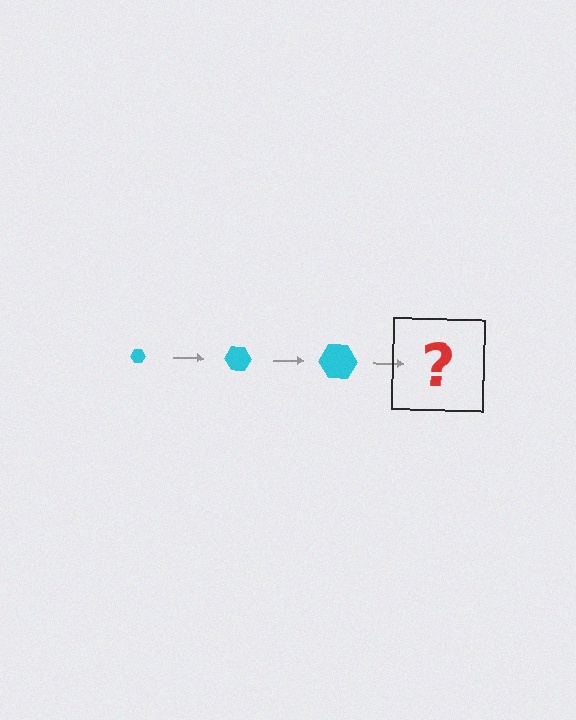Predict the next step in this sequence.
The next step is a cyan hexagon, larger than the previous one.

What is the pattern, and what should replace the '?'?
The pattern is that the hexagon gets progressively larger each step. The '?' should be a cyan hexagon, larger than the previous one.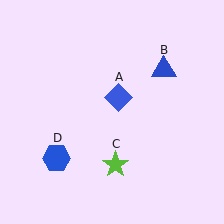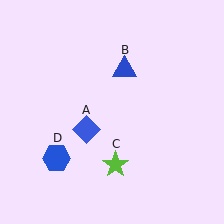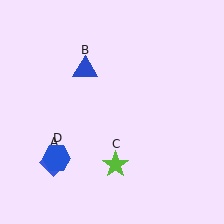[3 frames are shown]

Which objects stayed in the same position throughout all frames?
Lime star (object C) and blue hexagon (object D) remained stationary.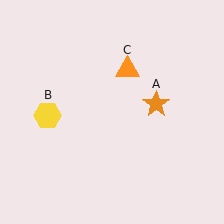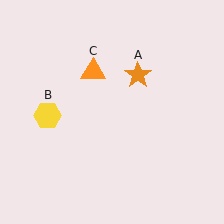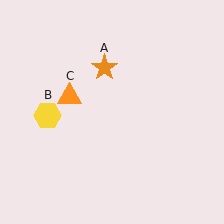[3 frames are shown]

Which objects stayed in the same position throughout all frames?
Yellow hexagon (object B) remained stationary.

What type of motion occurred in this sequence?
The orange star (object A), orange triangle (object C) rotated counterclockwise around the center of the scene.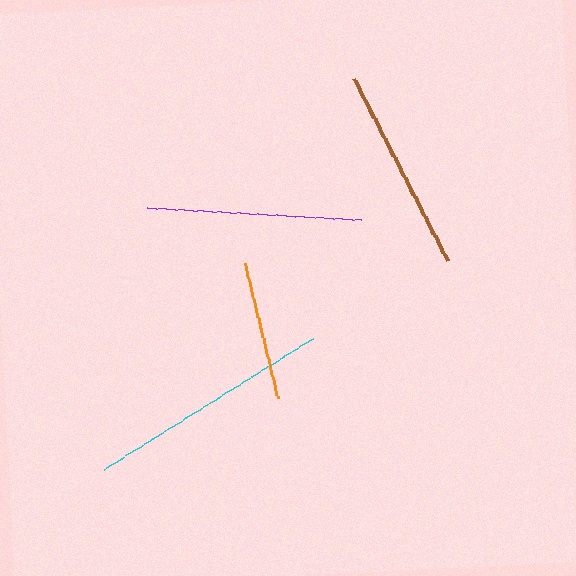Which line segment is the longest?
The cyan line is the longest at approximately 246 pixels.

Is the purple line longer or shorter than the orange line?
The purple line is longer than the orange line.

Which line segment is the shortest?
The orange line is the shortest at approximately 138 pixels.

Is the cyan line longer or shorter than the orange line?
The cyan line is longer than the orange line.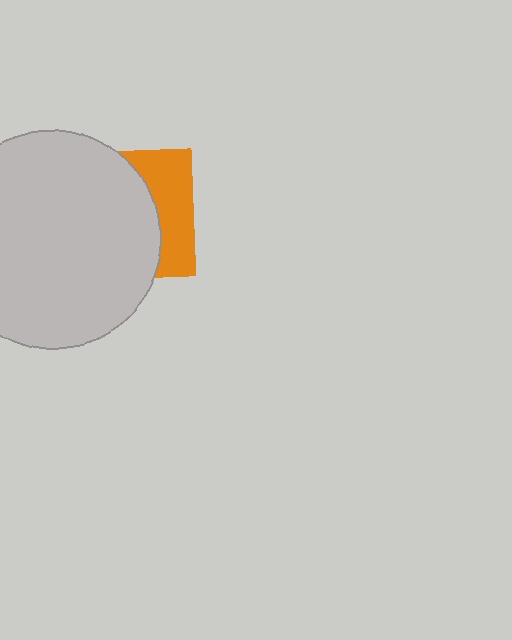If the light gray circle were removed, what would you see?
You would see the complete orange square.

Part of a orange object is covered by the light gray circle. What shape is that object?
It is a square.